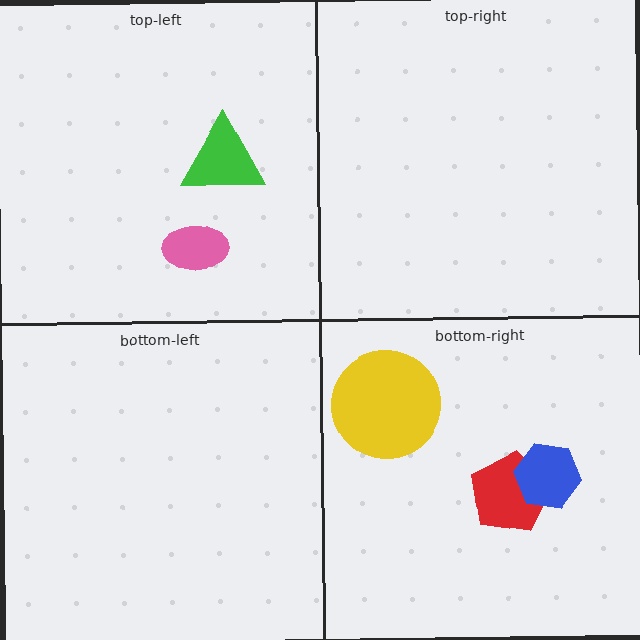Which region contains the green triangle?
The top-left region.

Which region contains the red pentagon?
The bottom-right region.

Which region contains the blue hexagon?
The bottom-right region.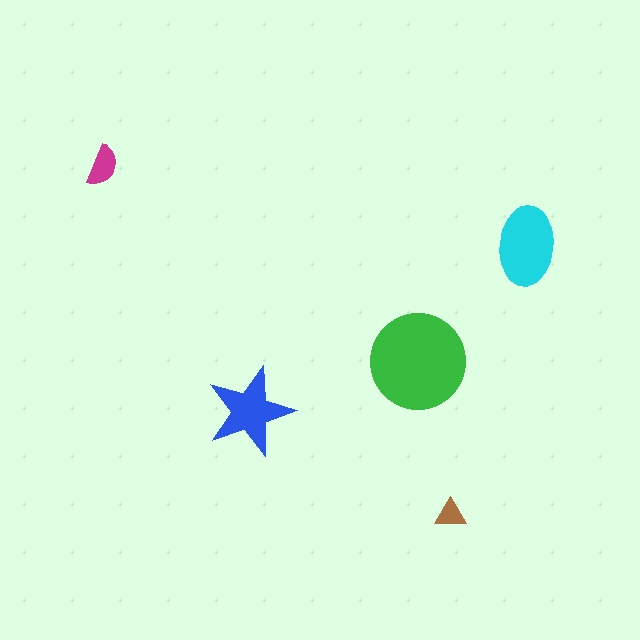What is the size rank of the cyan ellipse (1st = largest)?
2nd.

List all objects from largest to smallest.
The green circle, the cyan ellipse, the blue star, the magenta semicircle, the brown triangle.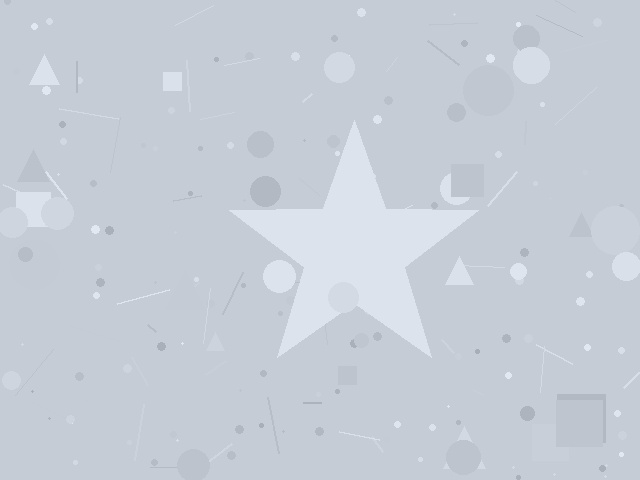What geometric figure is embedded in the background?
A star is embedded in the background.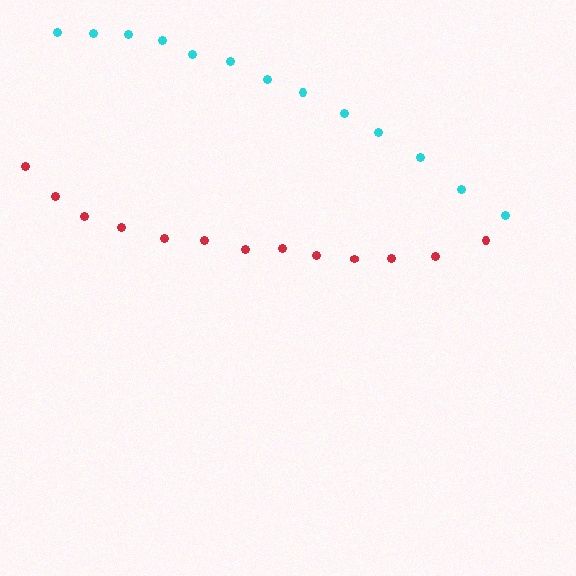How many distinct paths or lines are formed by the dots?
There are 2 distinct paths.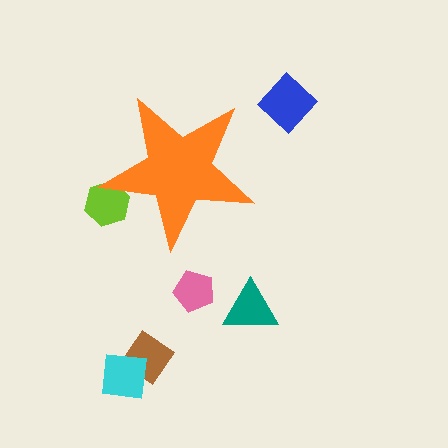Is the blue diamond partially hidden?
No, the blue diamond is fully visible.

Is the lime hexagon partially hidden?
Yes, the lime hexagon is partially hidden behind the orange star.